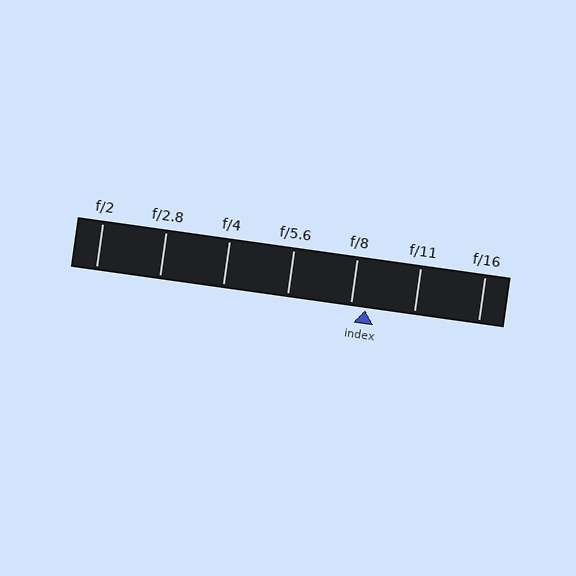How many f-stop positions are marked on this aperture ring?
There are 7 f-stop positions marked.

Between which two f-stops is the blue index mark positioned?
The index mark is between f/8 and f/11.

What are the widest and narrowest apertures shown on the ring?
The widest aperture shown is f/2 and the narrowest is f/16.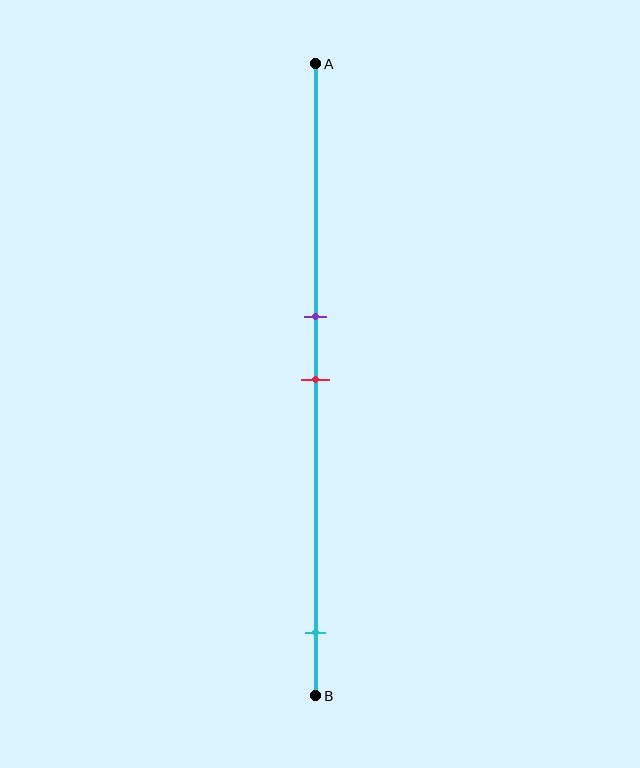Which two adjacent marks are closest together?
The purple and red marks are the closest adjacent pair.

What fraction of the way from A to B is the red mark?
The red mark is approximately 50% (0.5) of the way from A to B.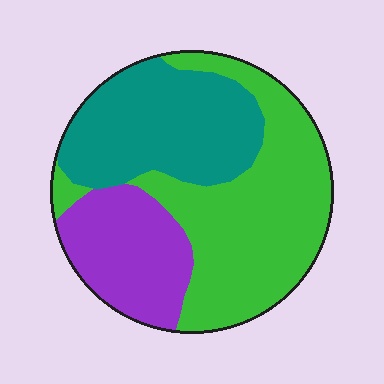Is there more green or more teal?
Green.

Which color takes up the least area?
Purple, at roughly 20%.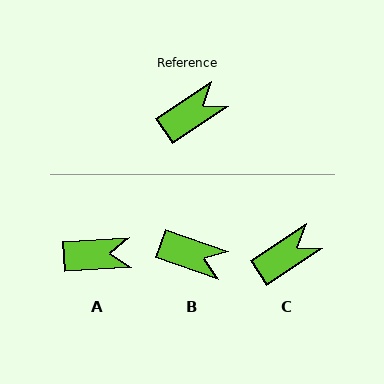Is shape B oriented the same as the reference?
No, it is off by about 53 degrees.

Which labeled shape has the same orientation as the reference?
C.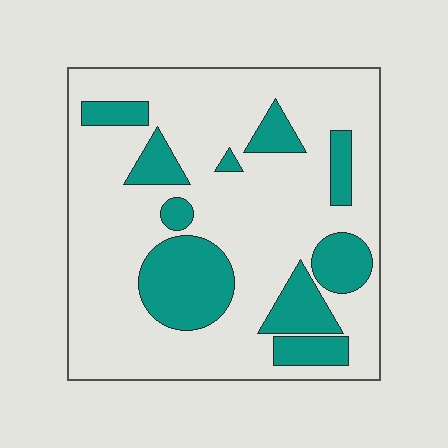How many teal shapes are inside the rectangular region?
10.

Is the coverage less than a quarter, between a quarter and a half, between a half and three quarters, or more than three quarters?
Less than a quarter.